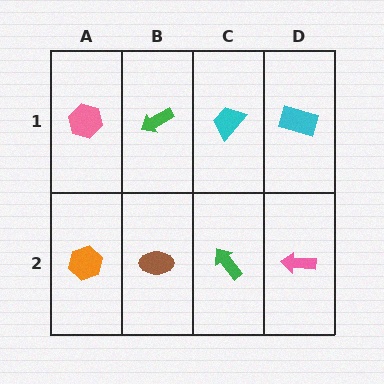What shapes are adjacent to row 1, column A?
An orange hexagon (row 2, column A), a green arrow (row 1, column B).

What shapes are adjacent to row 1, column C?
A green arrow (row 2, column C), a green arrow (row 1, column B), a cyan rectangle (row 1, column D).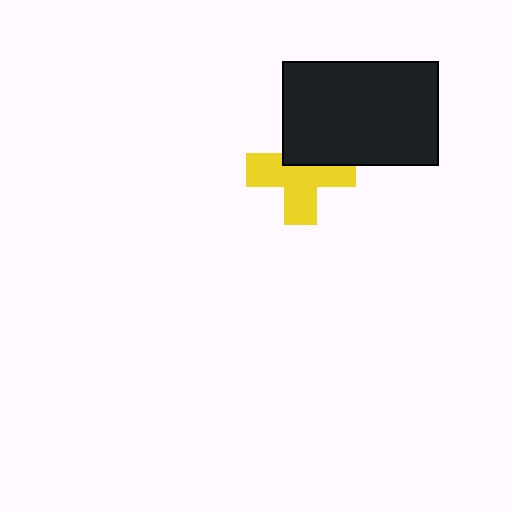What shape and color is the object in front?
The object in front is a black rectangle.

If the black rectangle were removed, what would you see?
You would see the complete yellow cross.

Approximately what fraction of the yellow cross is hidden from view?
Roughly 34% of the yellow cross is hidden behind the black rectangle.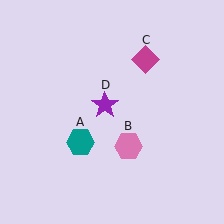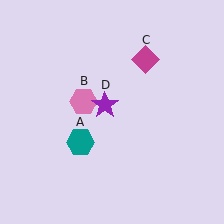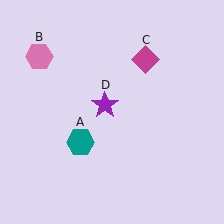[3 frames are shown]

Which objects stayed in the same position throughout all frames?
Teal hexagon (object A) and magenta diamond (object C) and purple star (object D) remained stationary.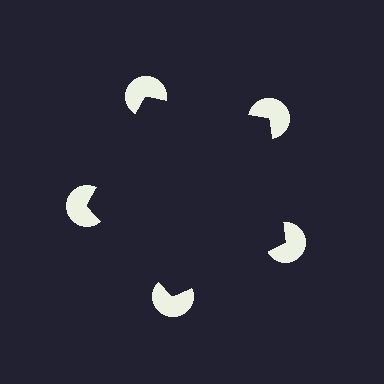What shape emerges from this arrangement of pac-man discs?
An illusory pentagon — its edges are inferred from the aligned wedge cuts in the pac-man discs, not physically drawn.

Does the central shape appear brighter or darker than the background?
It typically appears slightly darker than the background, even though no actual brightness change is drawn.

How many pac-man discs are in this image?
There are 5 — one at each vertex of the illusory pentagon.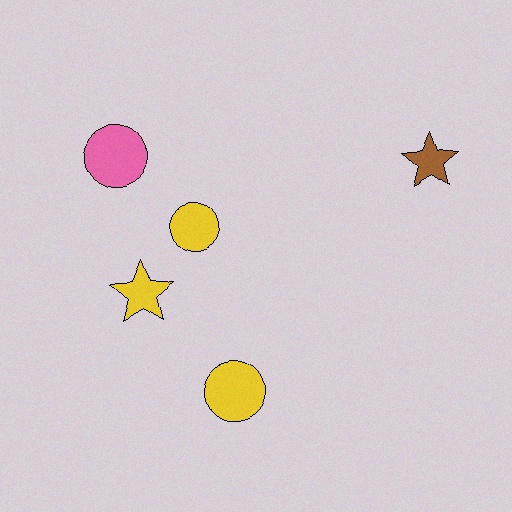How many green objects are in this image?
There are no green objects.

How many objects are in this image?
There are 5 objects.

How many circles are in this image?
There are 3 circles.